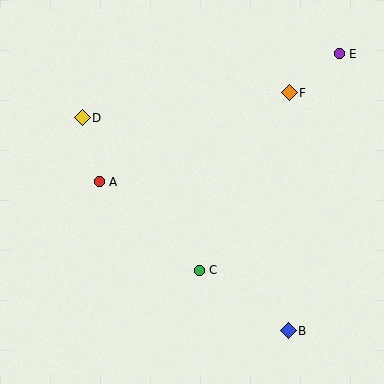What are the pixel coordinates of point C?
Point C is at (199, 270).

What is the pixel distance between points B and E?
The distance between B and E is 282 pixels.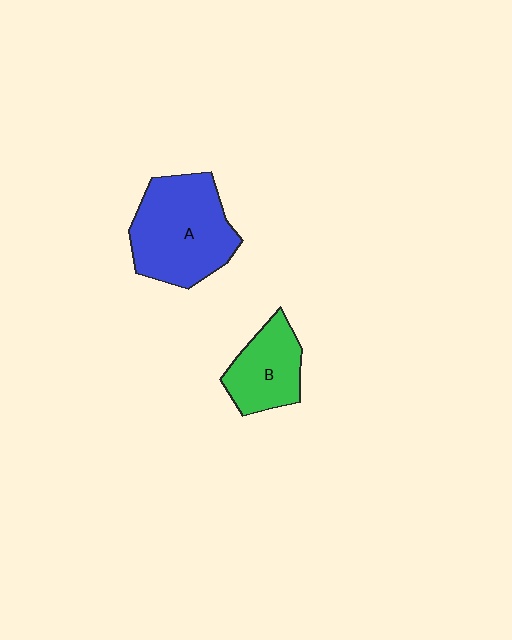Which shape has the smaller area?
Shape B (green).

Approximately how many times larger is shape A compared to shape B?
Approximately 1.7 times.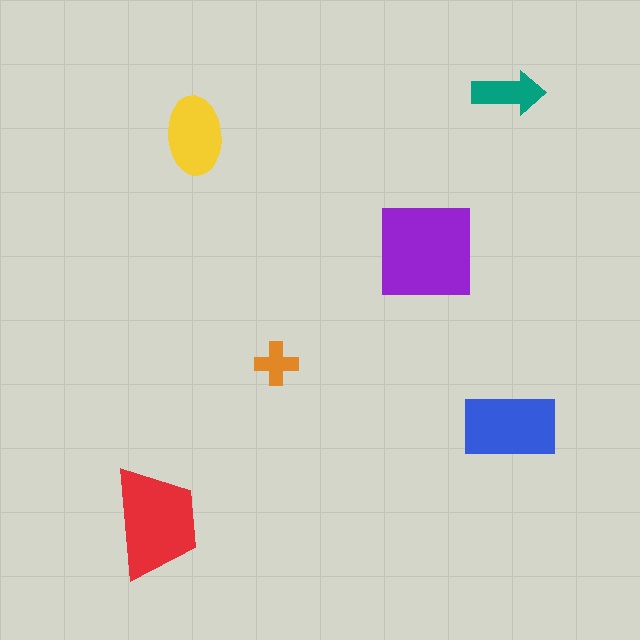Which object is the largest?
The purple square.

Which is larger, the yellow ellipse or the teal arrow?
The yellow ellipse.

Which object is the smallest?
The orange cross.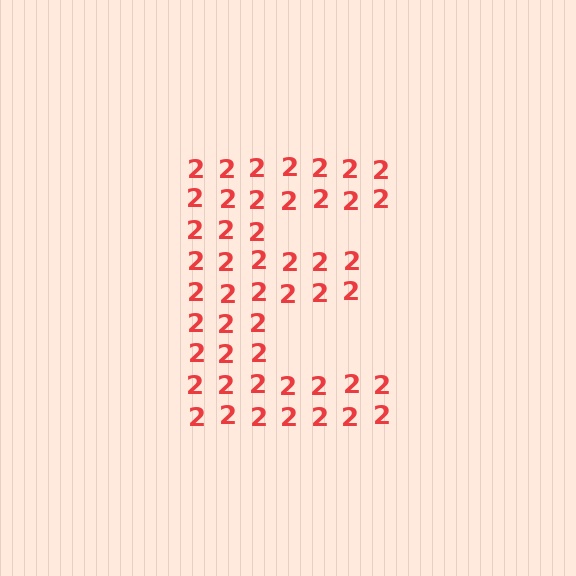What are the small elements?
The small elements are digit 2's.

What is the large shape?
The large shape is the letter E.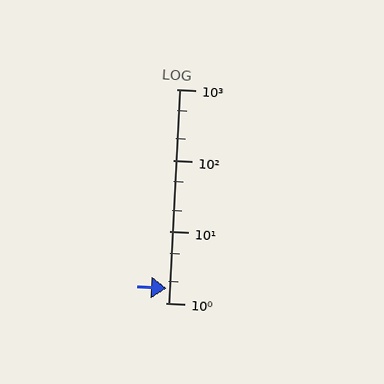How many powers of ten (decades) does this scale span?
The scale spans 3 decades, from 1 to 1000.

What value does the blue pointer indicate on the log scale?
The pointer indicates approximately 1.6.